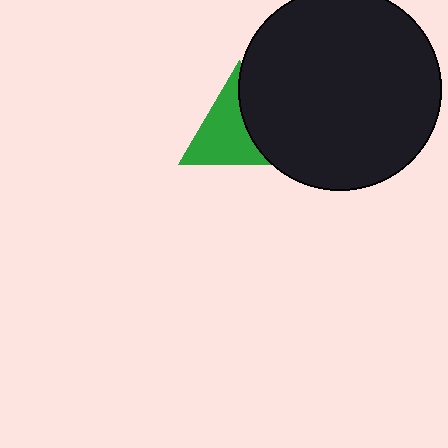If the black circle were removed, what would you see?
You would see the complete green triangle.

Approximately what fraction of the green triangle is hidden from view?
Roughly 39% of the green triangle is hidden behind the black circle.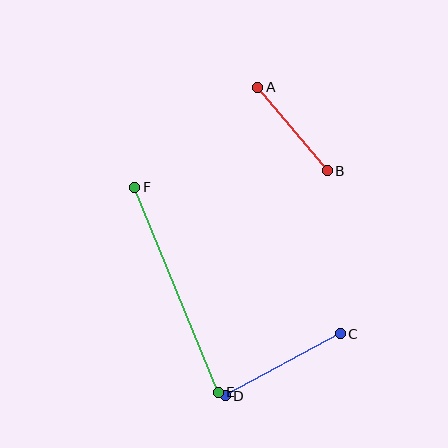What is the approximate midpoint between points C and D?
The midpoint is at approximately (283, 365) pixels.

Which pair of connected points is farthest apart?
Points E and F are farthest apart.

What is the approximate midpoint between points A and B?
The midpoint is at approximately (293, 129) pixels.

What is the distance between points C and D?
The distance is approximately 131 pixels.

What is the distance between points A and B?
The distance is approximately 109 pixels.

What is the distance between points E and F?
The distance is approximately 221 pixels.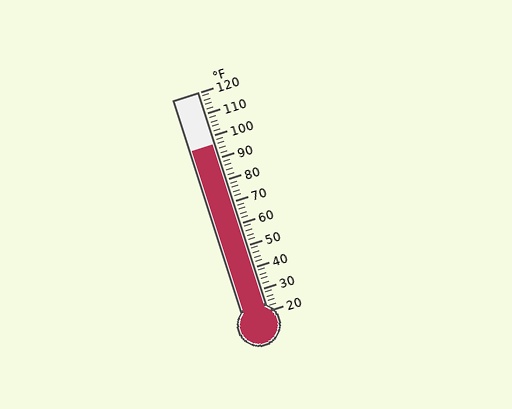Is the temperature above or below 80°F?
The temperature is above 80°F.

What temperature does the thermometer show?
The thermometer shows approximately 96°F.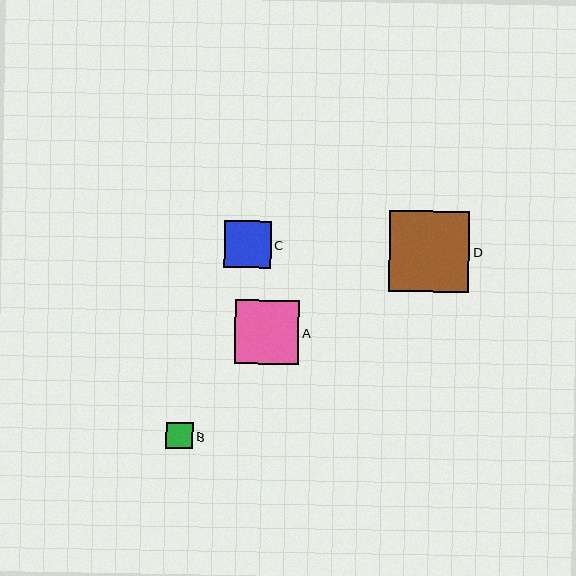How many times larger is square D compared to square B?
Square D is approximately 3.0 times the size of square B.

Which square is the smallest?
Square B is the smallest with a size of approximately 27 pixels.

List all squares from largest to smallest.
From largest to smallest: D, A, C, B.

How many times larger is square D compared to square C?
Square D is approximately 1.7 times the size of square C.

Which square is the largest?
Square D is the largest with a size of approximately 81 pixels.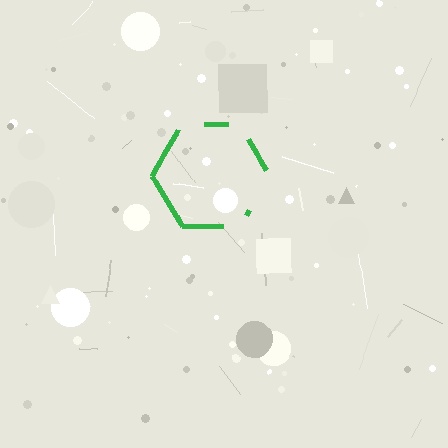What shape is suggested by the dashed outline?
The dashed outline suggests a hexagon.